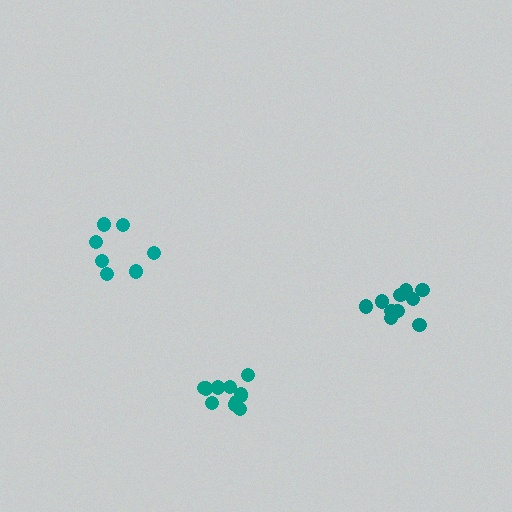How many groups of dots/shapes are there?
There are 3 groups.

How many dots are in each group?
Group 1: 10 dots, Group 2: 11 dots, Group 3: 7 dots (28 total).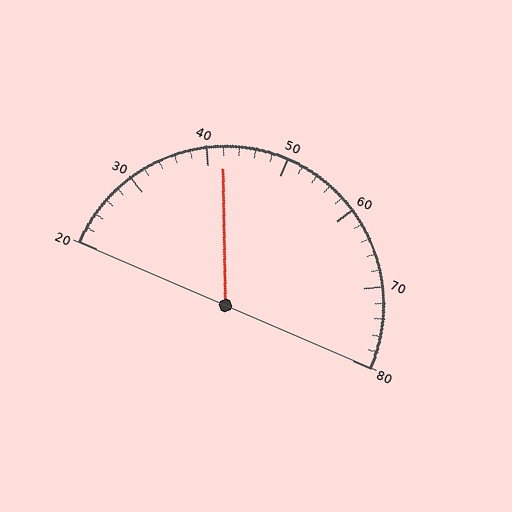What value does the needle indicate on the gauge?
The needle indicates approximately 42.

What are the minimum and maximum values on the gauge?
The gauge ranges from 20 to 80.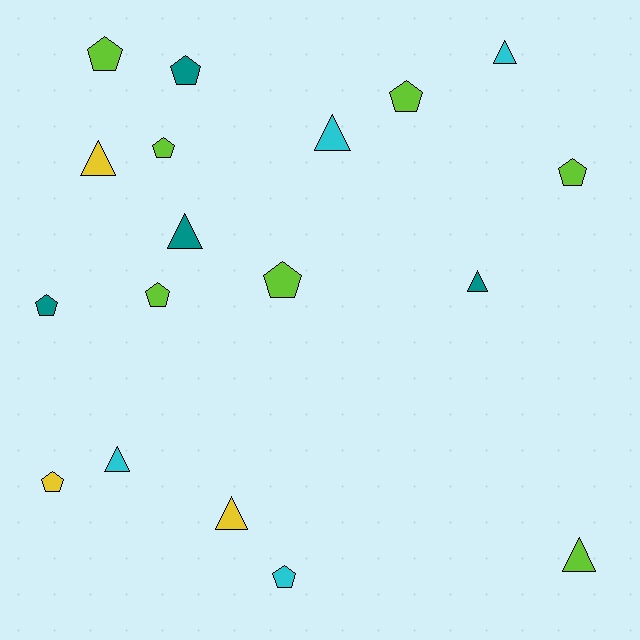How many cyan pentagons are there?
There is 1 cyan pentagon.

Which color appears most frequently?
Lime, with 7 objects.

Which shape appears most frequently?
Pentagon, with 10 objects.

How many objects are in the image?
There are 18 objects.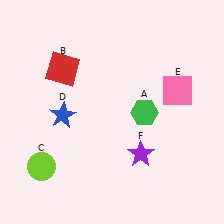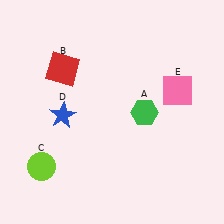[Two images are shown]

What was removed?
The purple star (F) was removed in Image 2.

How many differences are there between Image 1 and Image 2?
There is 1 difference between the two images.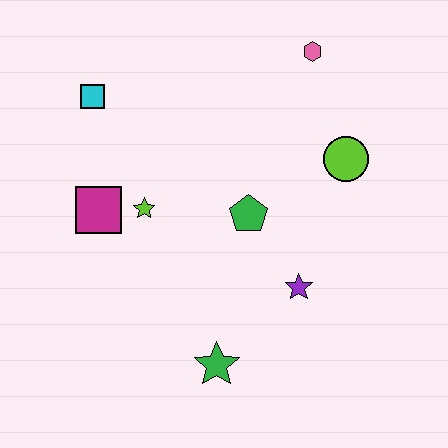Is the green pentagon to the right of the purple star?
No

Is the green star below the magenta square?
Yes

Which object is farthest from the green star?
The pink hexagon is farthest from the green star.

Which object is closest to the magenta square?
The lime star is closest to the magenta square.